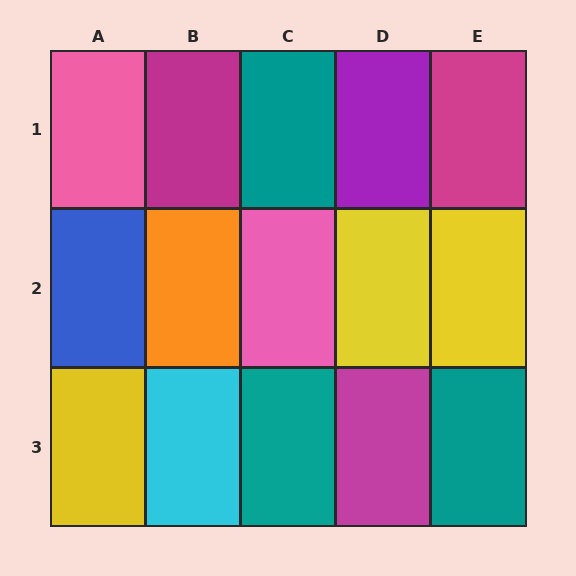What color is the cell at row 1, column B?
Magenta.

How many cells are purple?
1 cell is purple.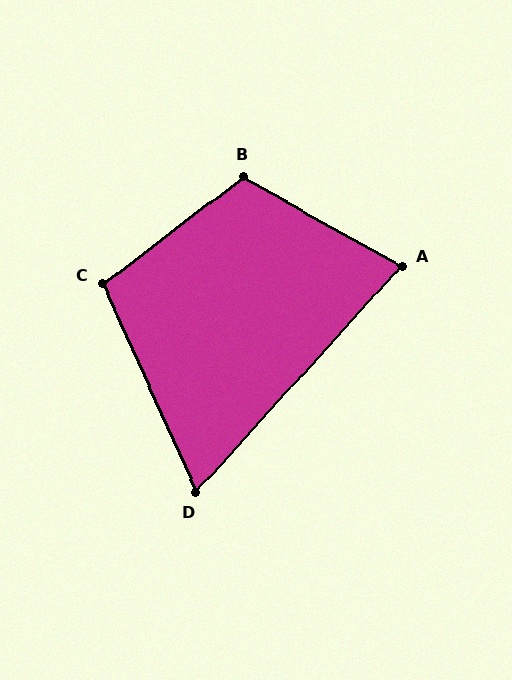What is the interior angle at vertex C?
Approximately 103 degrees (obtuse).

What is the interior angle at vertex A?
Approximately 77 degrees (acute).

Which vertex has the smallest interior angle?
D, at approximately 67 degrees.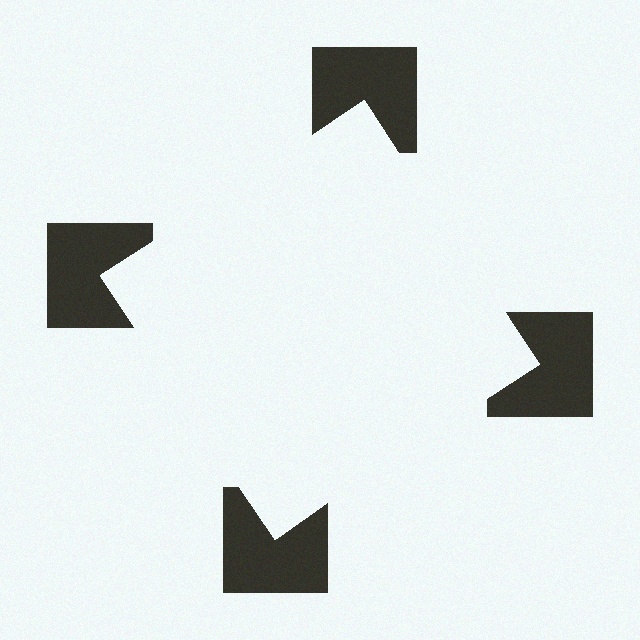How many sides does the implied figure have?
4 sides.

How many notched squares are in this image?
There are 4 — one at each vertex of the illusory square.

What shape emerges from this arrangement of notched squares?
An illusory square — its edges are inferred from the aligned wedge cuts in the notched squares, not physically drawn.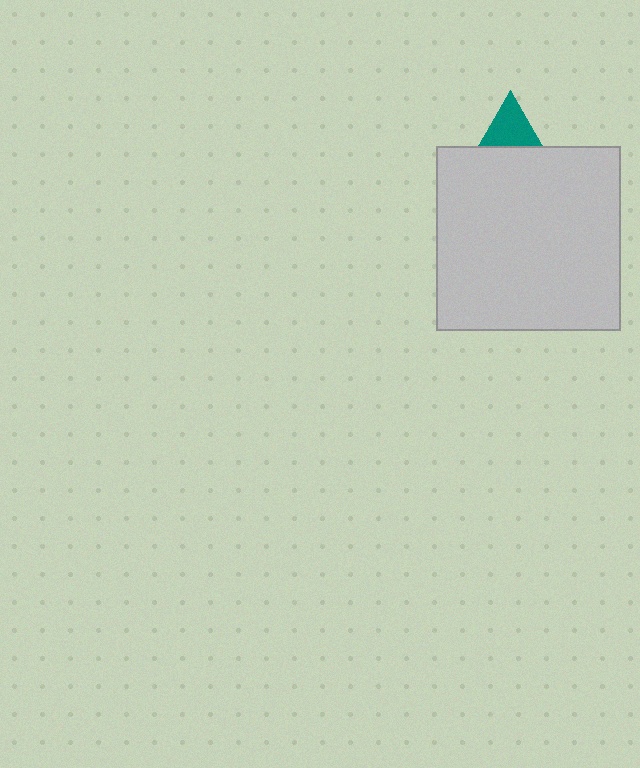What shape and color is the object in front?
The object in front is a light gray square.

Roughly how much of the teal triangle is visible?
A small part of it is visible (roughly 44%).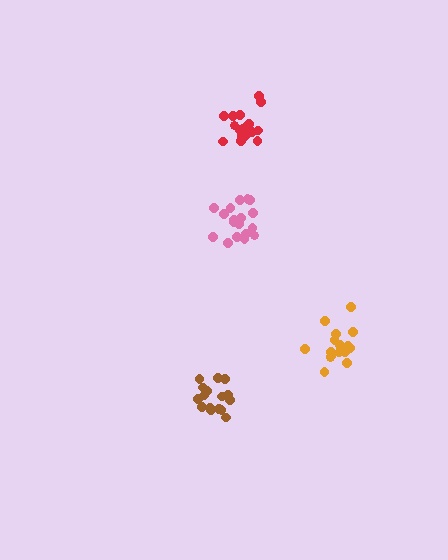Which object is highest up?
The red cluster is topmost.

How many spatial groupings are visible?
There are 4 spatial groupings.